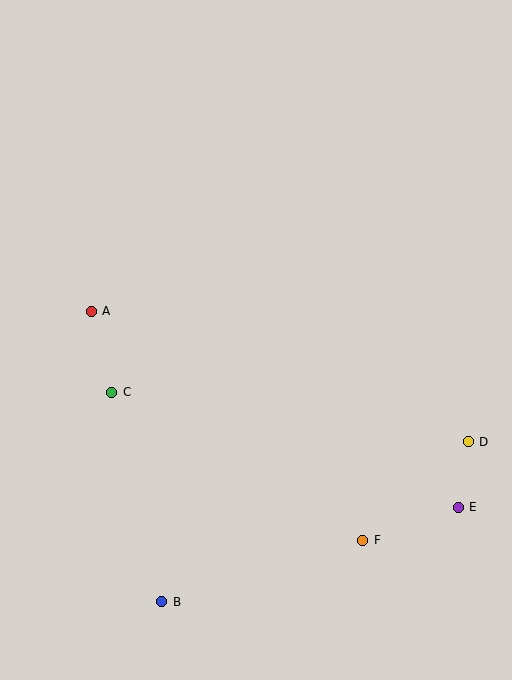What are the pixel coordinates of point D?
Point D is at (468, 442).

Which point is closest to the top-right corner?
Point D is closest to the top-right corner.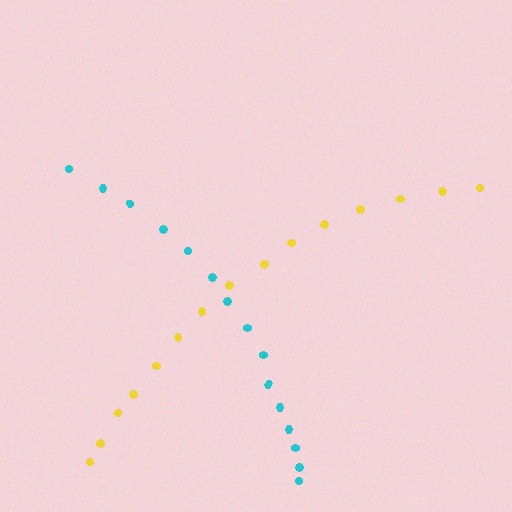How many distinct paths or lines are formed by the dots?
There are 2 distinct paths.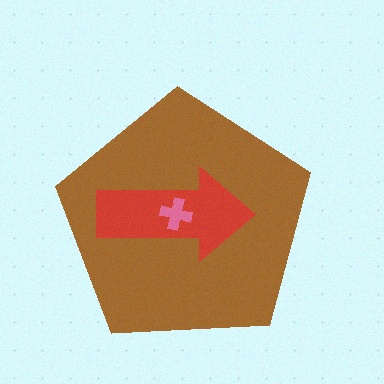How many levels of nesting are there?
3.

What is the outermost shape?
The brown pentagon.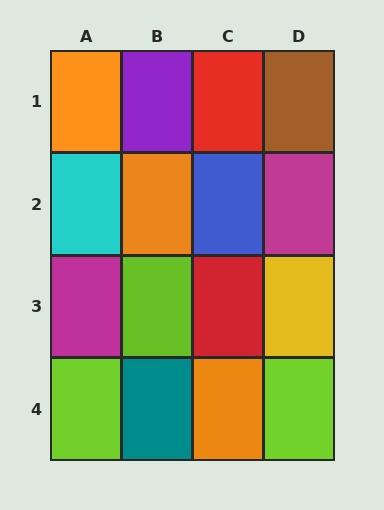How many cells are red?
2 cells are red.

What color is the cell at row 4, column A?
Lime.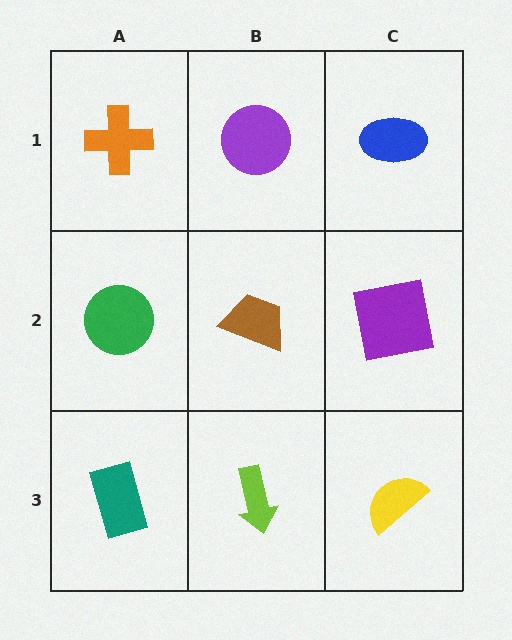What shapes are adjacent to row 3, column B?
A brown trapezoid (row 2, column B), a teal rectangle (row 3, column A), a yellow semicircle (row 3, column C).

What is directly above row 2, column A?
An orange cross.